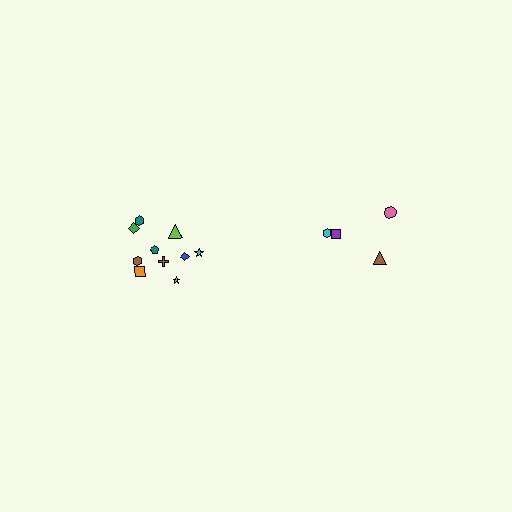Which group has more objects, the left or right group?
The left group.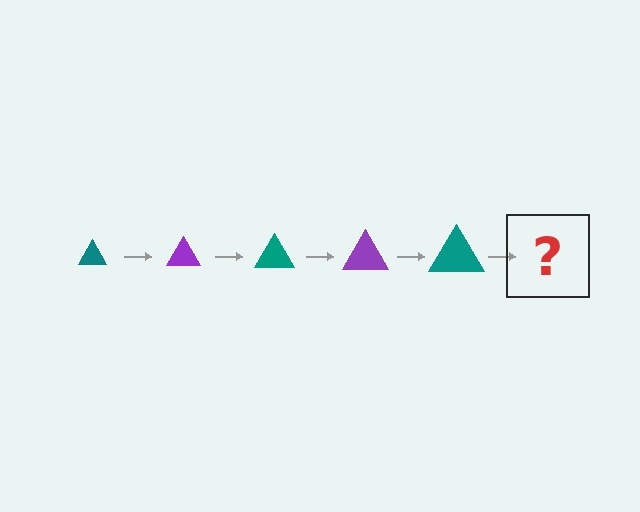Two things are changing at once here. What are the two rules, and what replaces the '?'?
The two rules are that the triangle grows larger each step and the color cycles through teal and purple. The '?' should be a purple triangle, larger than the previous one.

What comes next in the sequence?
The next element should be a purple triangle, larger than the previous one.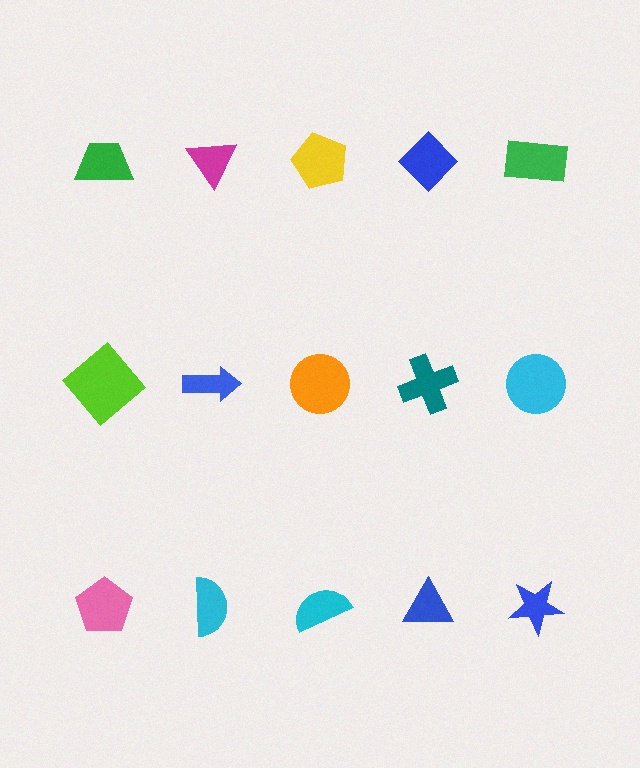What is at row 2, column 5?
A cyan circle.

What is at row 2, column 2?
A blue arrow.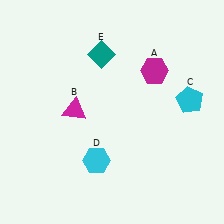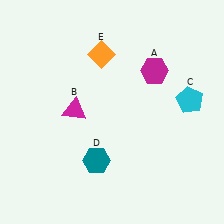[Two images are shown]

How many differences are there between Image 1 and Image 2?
There are 2 differences between the two images.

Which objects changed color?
D changed from cyan to teal. E changed from teal to orange.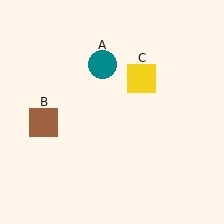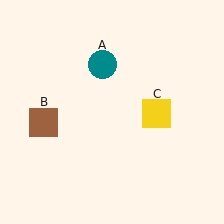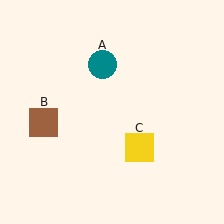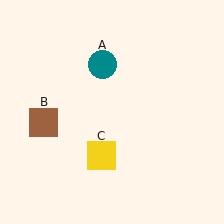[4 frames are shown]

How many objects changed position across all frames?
1 object changed position: yellow square (object C).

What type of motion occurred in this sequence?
The yellow square (object C) rotated clockwise around the center of the scene.